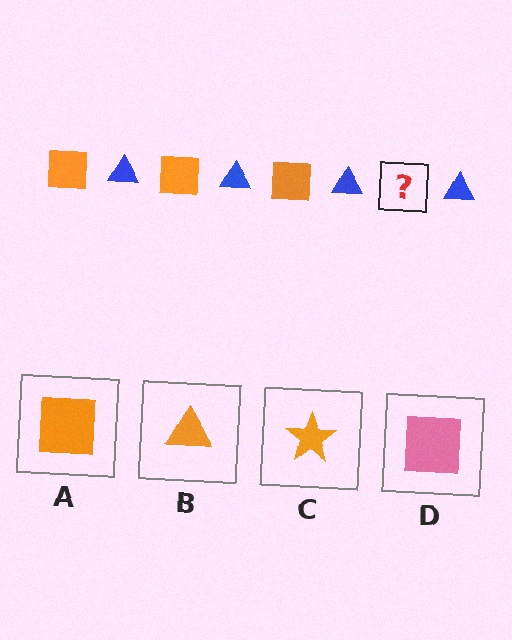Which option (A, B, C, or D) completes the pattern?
A.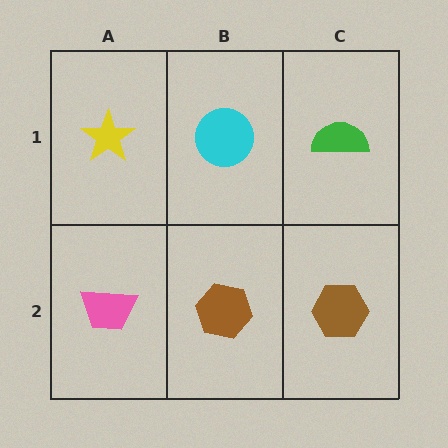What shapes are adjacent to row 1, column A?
A pink trapezoid (row 2, column A), a cyan circle (row 1, column B).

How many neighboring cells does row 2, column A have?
2.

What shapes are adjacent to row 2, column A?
A yellow star (row 1, column A), a brown hexagon (row 2, column B).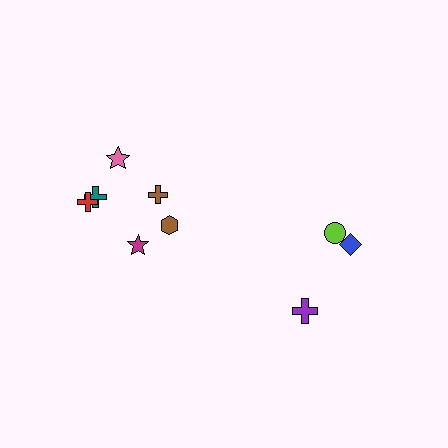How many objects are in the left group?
There are 6 objects.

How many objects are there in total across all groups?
There are 9 objects.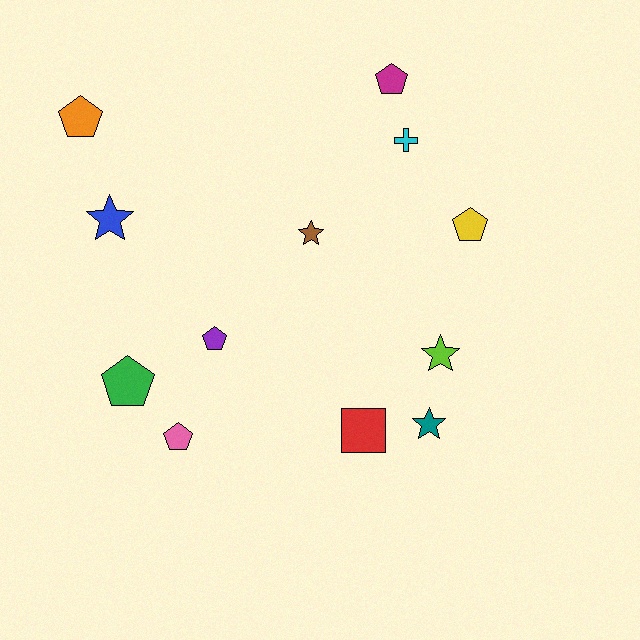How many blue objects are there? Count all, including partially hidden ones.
There is 1 blue object.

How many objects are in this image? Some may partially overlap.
There are 12 objects.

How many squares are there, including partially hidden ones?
There is 1 square.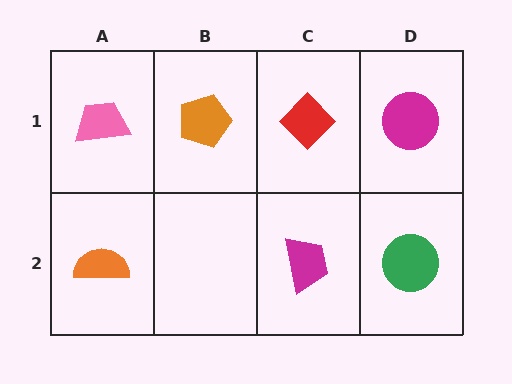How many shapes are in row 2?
3 shapes.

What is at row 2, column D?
A green circle.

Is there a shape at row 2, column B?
No, that cell is empty.